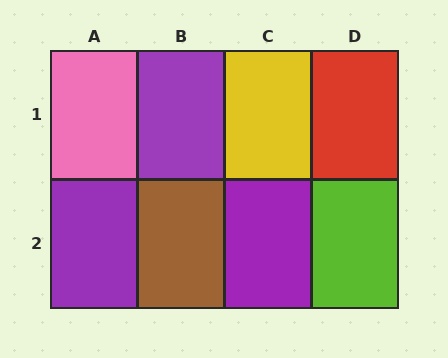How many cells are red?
1 cell is red.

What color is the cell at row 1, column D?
Red.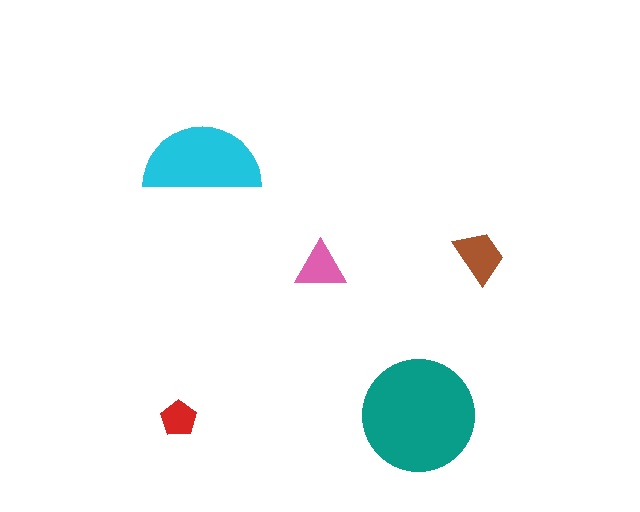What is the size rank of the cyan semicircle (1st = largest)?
2nd.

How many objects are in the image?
There are 5 objects in the image.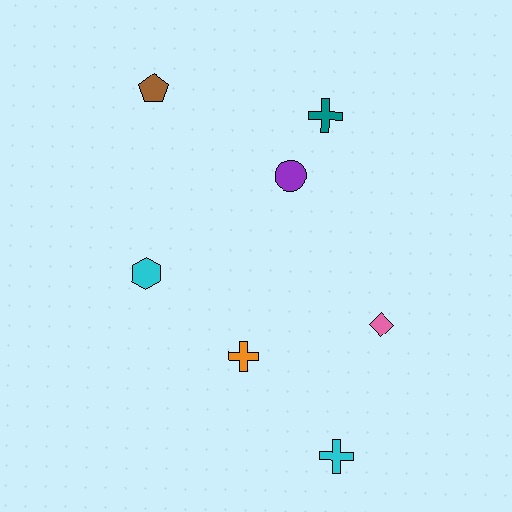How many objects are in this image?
There are 7 objects.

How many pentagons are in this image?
There is 1 pentagon.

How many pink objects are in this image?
There is 1 pink object.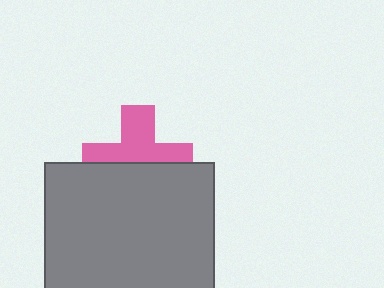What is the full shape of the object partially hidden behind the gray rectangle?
The partially hidden object is a pink cross.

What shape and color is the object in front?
The object in front is a gray rectangle.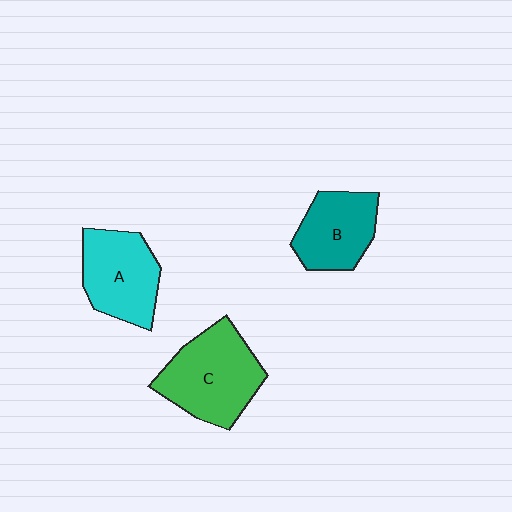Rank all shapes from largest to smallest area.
From largest to smallest: C (green), A (cyan), B (teal).